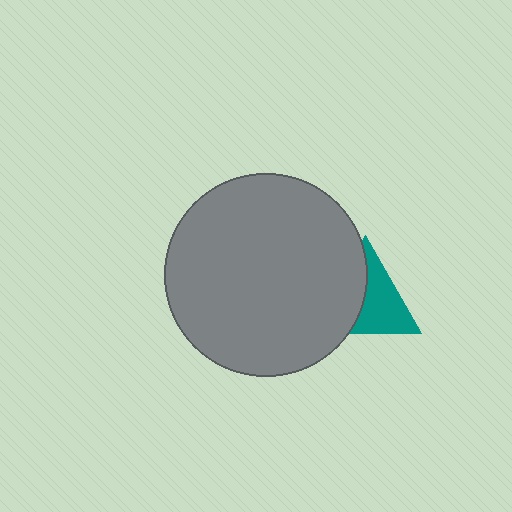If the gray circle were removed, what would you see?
You would see the complete teal triangle.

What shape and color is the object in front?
The object in front is a gray circle.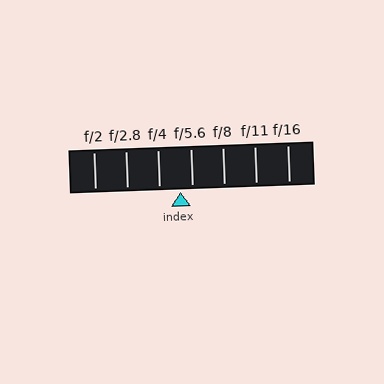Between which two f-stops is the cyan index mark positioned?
The index mark is between f/4 and f/5.6.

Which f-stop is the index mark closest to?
The index mark is closest to f/5.6.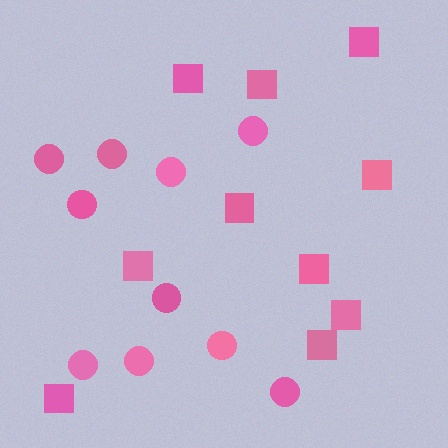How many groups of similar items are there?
There are 2 groups: one group of squares (10) and one group of circles (10).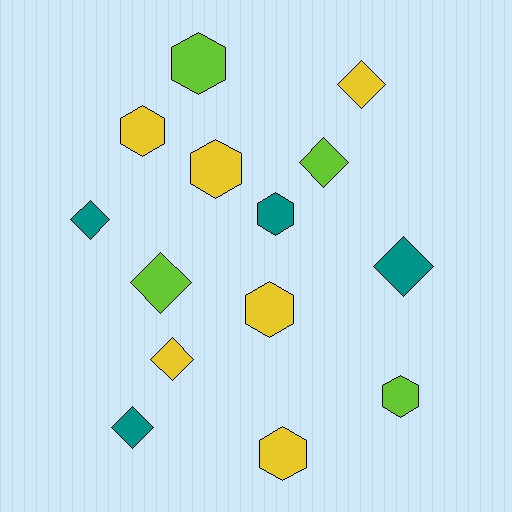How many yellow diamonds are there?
There are 2 yellow diamonds.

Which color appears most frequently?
Yellow, with 6 objects.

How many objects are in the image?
There are 14 objects.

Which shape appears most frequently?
Hexagon, with 7 objects.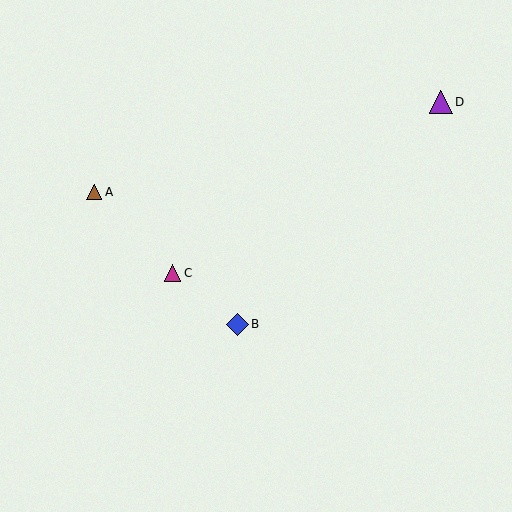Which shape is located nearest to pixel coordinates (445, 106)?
The purple triangle (labeled D) at (441, 102) is nearest to that location.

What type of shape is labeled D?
Shape D is a purple triangle.